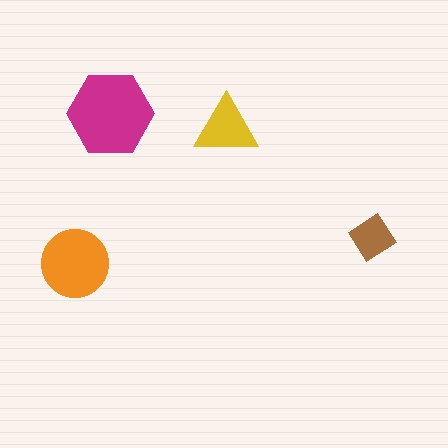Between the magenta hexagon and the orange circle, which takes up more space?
The magenta hexagon.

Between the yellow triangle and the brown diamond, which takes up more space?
The yellow triangle.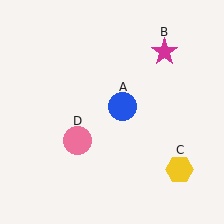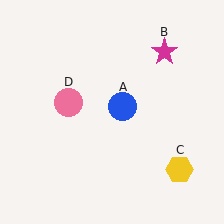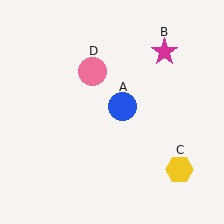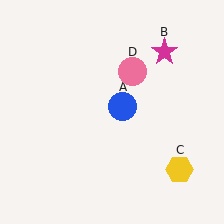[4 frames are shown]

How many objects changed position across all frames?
1 object changed position: pink circle (object D).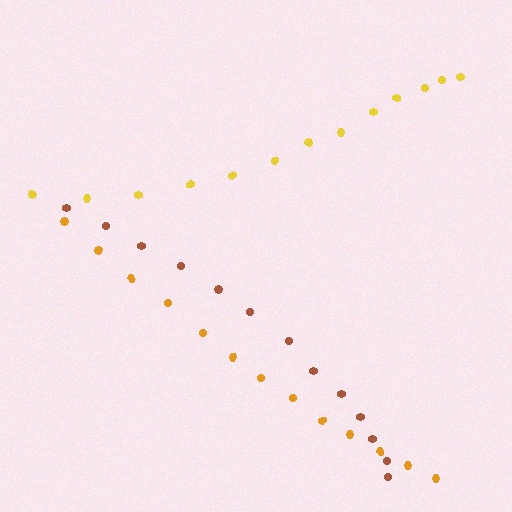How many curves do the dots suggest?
There are 3 distinct paths.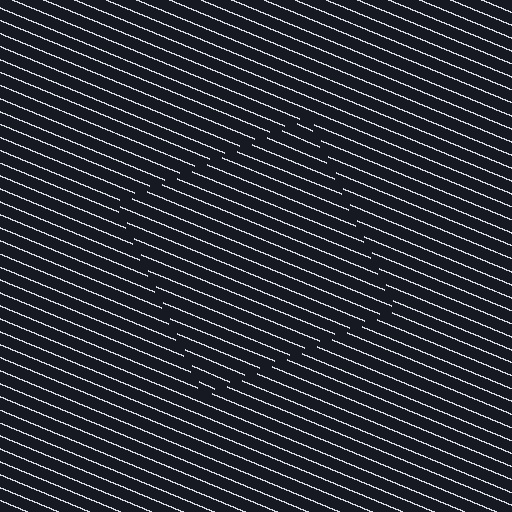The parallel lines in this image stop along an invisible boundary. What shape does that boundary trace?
An illusory square. The interior of the shape contains the same grating, shifted by half a period — the contour is defined by the phase discontinuity where line-ends from the inner and outer gratings abut.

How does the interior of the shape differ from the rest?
The interior of the shape contains the same grating, shifted by half a period — the contour is defined by the phase discontinuity where line-ends from the inner and outer gratings abut.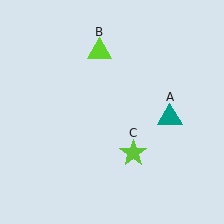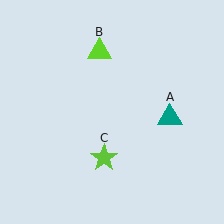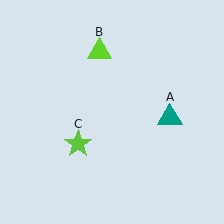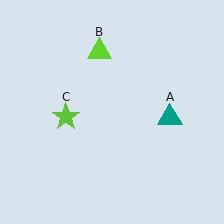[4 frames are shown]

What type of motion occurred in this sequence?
The lime star (object C) rotated clockwise around the center of the scene.